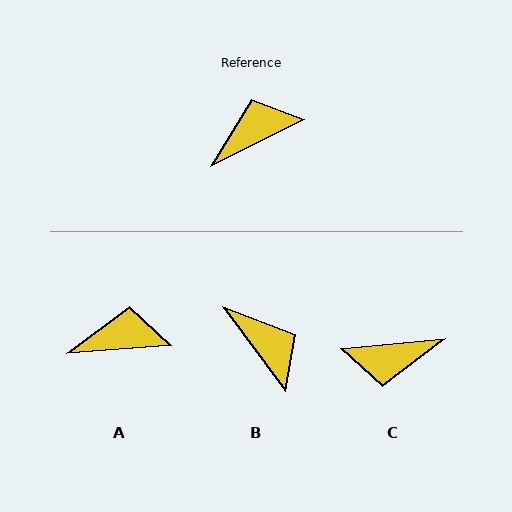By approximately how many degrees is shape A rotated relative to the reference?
Approximately 23 degrees clockwise.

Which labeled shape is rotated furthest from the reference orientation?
C, about 158 degrees away.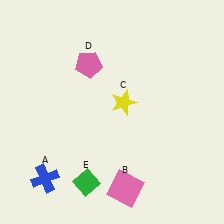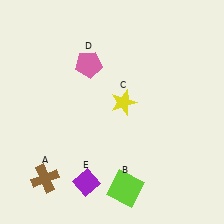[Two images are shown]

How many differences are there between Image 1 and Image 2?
There are 3 differences between the two images.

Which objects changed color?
A changed from blue to brown. B changed from pink to lime. E changed from green to purple.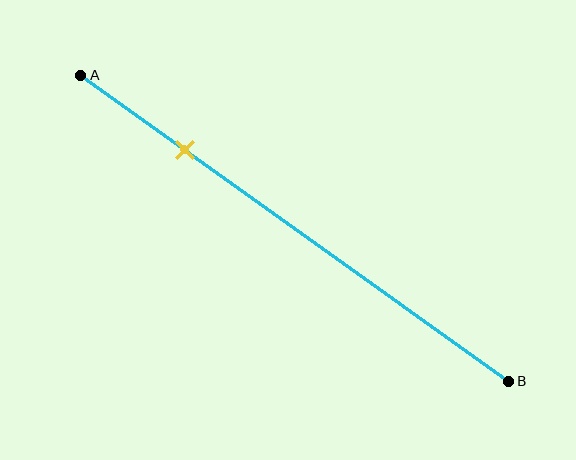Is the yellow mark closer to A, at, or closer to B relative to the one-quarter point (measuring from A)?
The yellow mark is approximately at the one-quarter point of segment AB.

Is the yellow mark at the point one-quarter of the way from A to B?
Yes, the mark is approximately at the one-quarter point.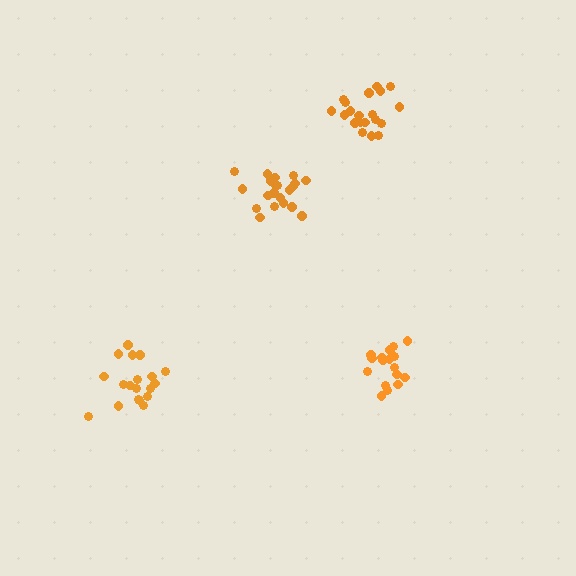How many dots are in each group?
Group 1: 19 dots, Group 2: 21 dots, Group 3: 17 dots, Group 4: 20 dots (77 total).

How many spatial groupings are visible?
There are 4 spatial groupings.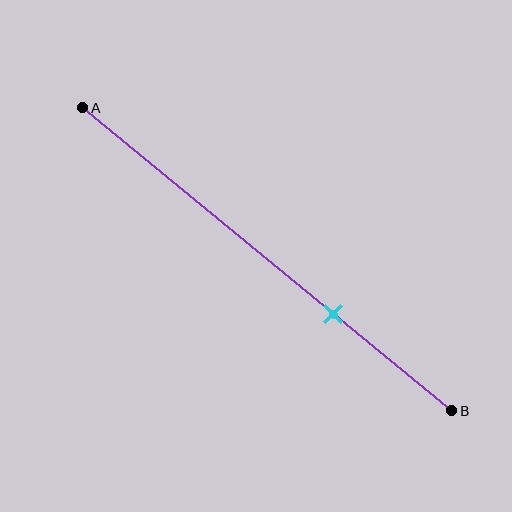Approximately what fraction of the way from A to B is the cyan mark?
The cyan mark is approximately 70% of the way from A to B.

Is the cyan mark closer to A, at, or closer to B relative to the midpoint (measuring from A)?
The cyan mark is closer to point B than the midpoint of segment AB.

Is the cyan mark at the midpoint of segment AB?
No, the mark is at about 70% from A, not at the 50% midpoint.